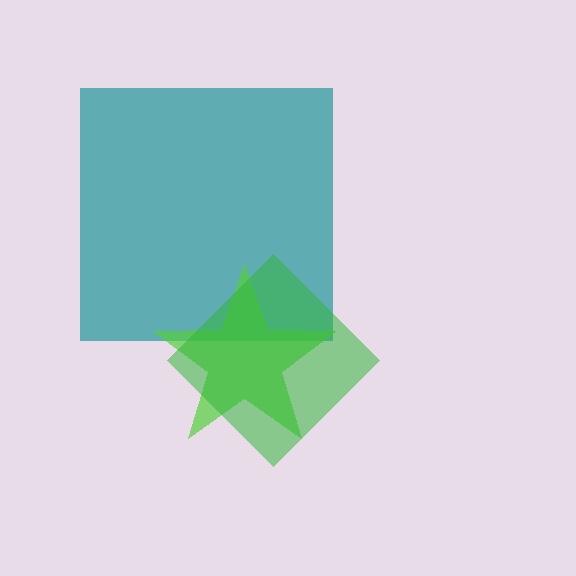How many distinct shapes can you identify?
There are 3 distinct shapes: a teal square, a lime star, a green diamond.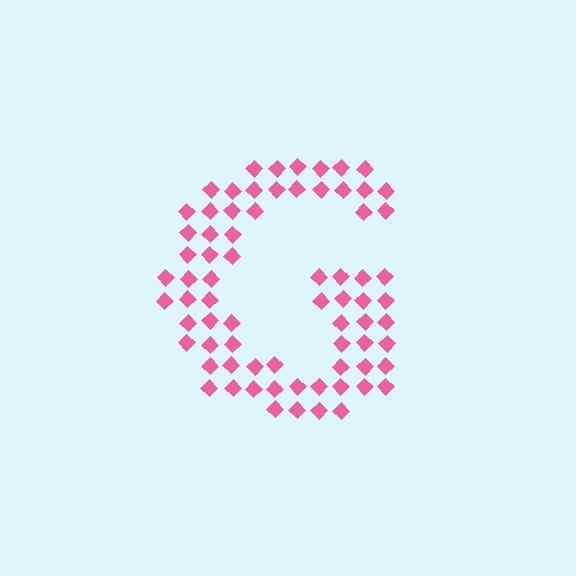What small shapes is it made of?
It is made of small diamonds.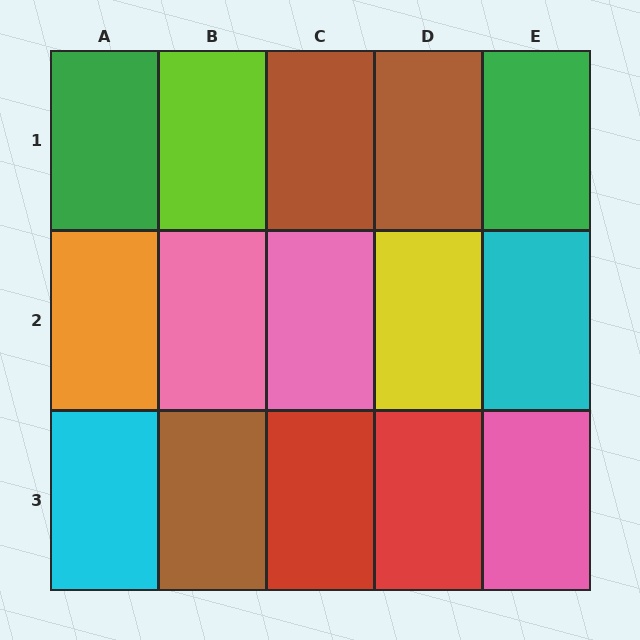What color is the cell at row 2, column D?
Yellow.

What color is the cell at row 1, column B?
Lime.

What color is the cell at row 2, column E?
Cyan.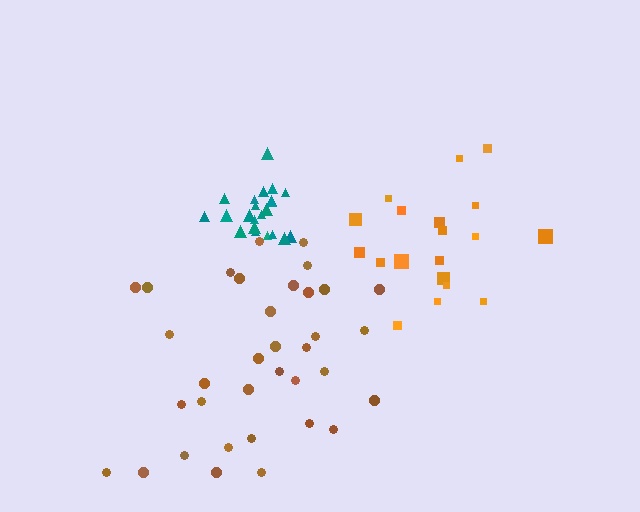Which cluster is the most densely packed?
Teal.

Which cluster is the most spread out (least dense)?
Orange.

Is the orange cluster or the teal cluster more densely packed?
Teal.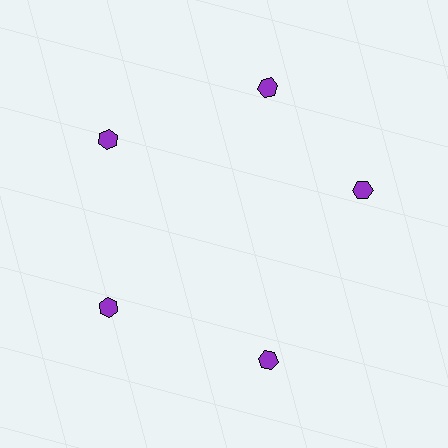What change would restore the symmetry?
The symmetry would be restored by rotating it back into even spacing with its neighbors so that all 5 hexagons sit at equal angles and equal distance from the center.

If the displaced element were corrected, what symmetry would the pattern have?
It would have 5-fold rotational symmetry — the pattern would map onto itself every 72 degrees.